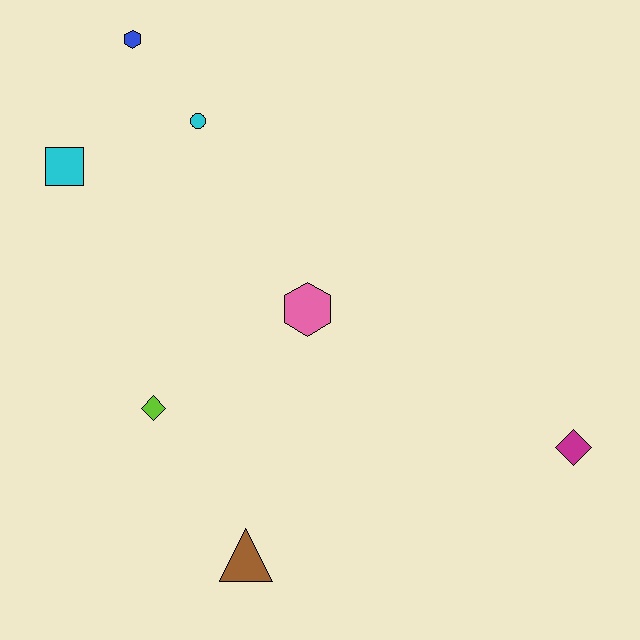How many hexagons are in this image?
There are 2 hexagons.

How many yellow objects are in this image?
There are no yellow objects.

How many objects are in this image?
There are 7 objects.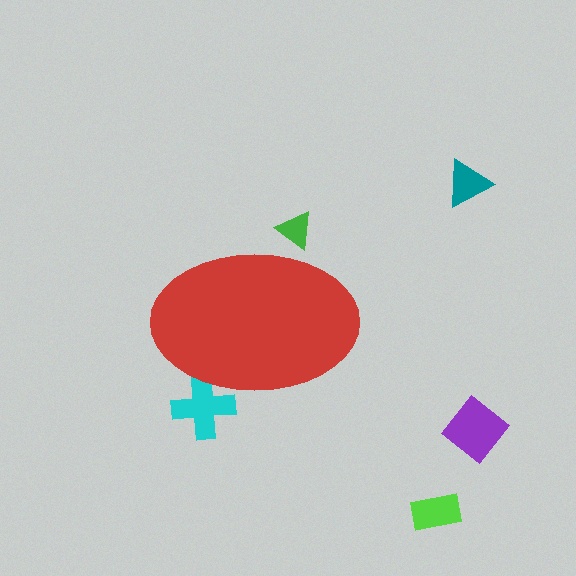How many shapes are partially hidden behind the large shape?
2 shapes are partially hidden.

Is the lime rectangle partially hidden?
No, the lime rectangle is fully visible.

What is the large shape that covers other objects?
A red ellipse.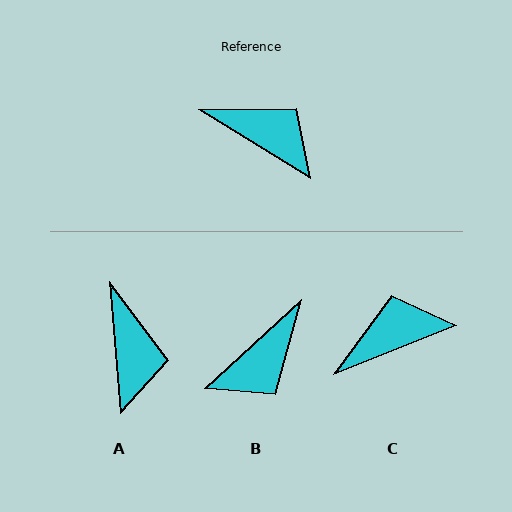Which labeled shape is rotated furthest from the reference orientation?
B, about 106 degrees away.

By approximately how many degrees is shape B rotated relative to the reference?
Approximately 106 degrees clockwise.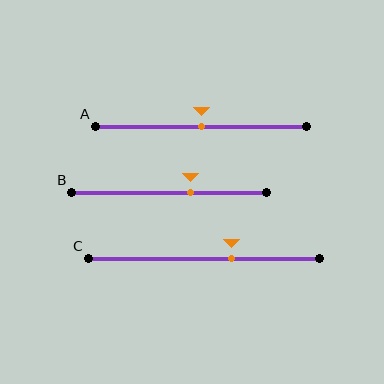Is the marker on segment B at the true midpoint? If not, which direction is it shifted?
No, the marker on segment B is shifted to the right by about 11% of the segment length.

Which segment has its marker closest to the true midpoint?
Segment A has its marker closest to the true midpoint.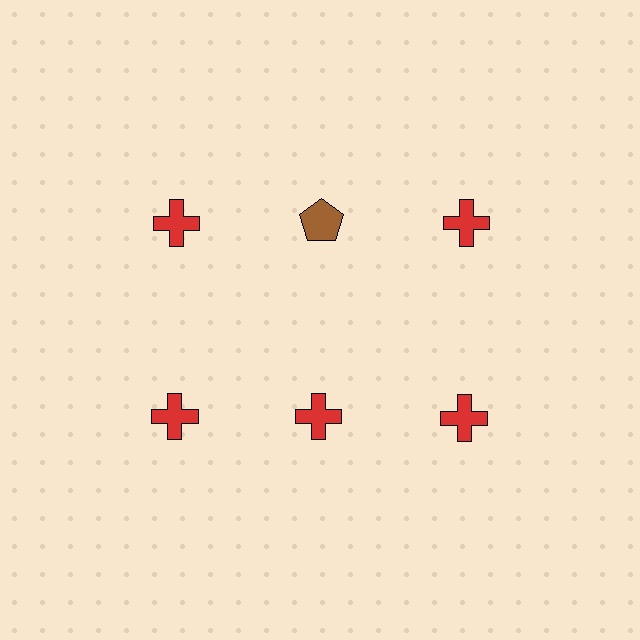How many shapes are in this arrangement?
There are 6 shapes arranged in a grid pattern.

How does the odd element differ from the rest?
It differs in both color (brown instead of red) and shape (pentagon instead of cross).